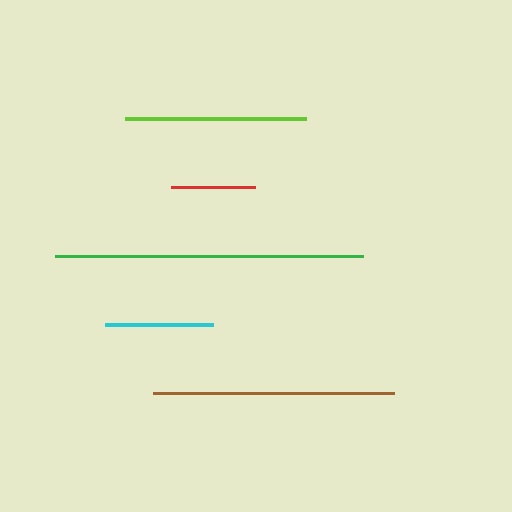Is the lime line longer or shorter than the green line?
The green line is longer than the lime line.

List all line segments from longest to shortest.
From longest to shortest: green, brown, lime, cyan, red.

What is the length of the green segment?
The green segment is approximately 308 pixels long.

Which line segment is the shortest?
The red line is the shortest at approximately 84 pixels.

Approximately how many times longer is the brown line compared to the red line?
The brown line is approximately 2.9 times the length of the red line.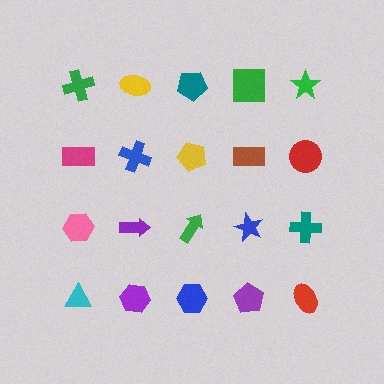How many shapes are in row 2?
5 shapes.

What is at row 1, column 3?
A teal pentagon.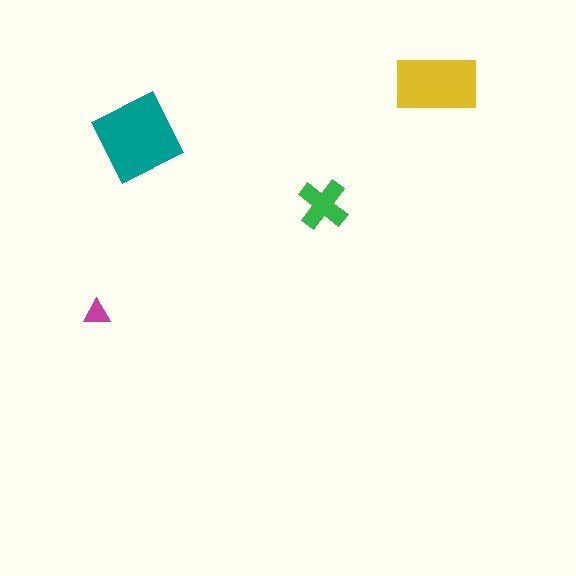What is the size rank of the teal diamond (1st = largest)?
1st.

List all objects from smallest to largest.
The magenta triangle, the green cross, the yellow rectangle, the teal diamond.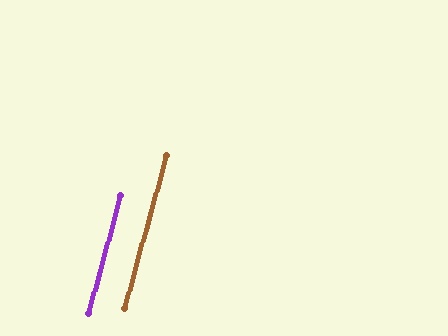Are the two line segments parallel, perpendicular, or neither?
Parallel — their directions differ by only 0.1°.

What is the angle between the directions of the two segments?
Approximately 0 degrees.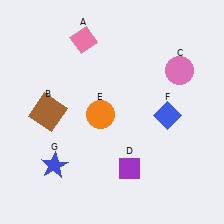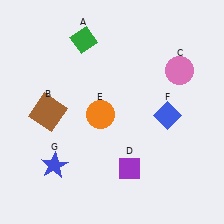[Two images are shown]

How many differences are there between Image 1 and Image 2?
There is 1 difference between the two images.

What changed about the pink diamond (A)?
In Image 1, A is pink. In Image 2, it changed to green.